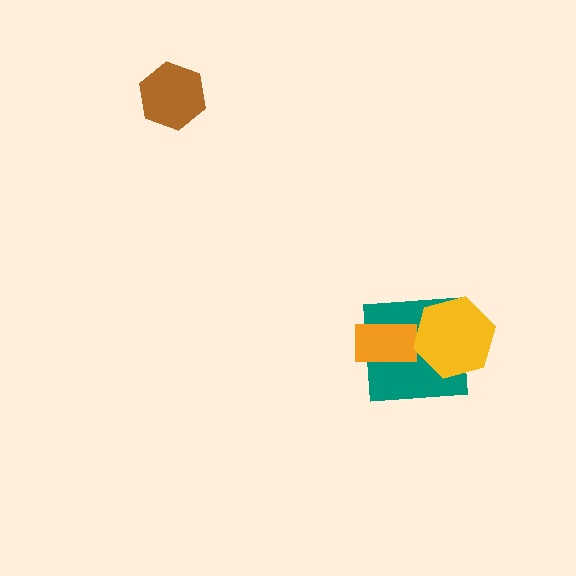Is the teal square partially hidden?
Yes, it is partially covered by another shape.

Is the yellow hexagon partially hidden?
No, no other shape covers it.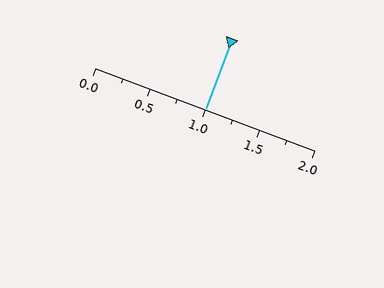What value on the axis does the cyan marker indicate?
The marker indicates approximately 1.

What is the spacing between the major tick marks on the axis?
The major ticks are spaced 0.5 apart.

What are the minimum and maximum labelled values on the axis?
The axis runs from 0.0 to 2.0.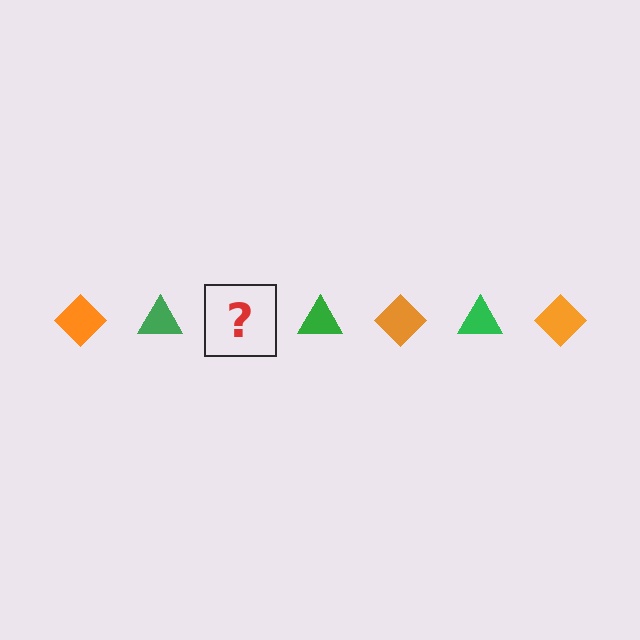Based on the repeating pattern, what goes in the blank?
The blank should be an orange diamond.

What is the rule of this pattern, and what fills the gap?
The rule is that the pattern alternates between orange diamond and green triangle. The gap should be filled with an orange diamond.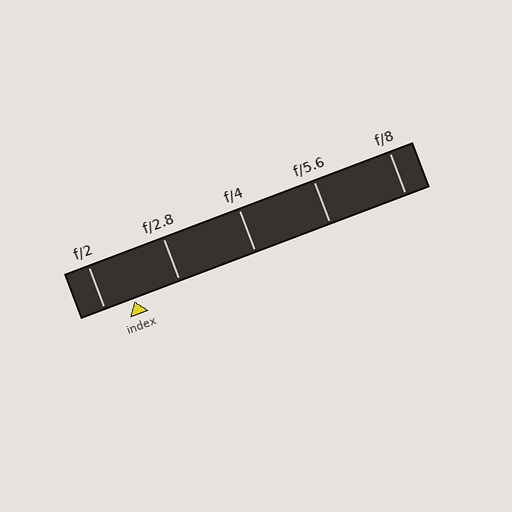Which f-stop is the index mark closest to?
The index mark is closest to f/2.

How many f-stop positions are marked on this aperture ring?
There are 5 f-stop positions marked.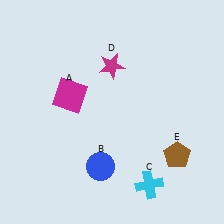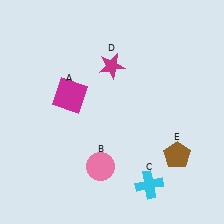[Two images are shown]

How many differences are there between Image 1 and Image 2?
There is 1 difference between the two images.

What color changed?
The circle (B) changed from blue in Image 1 to pink in Image 2.